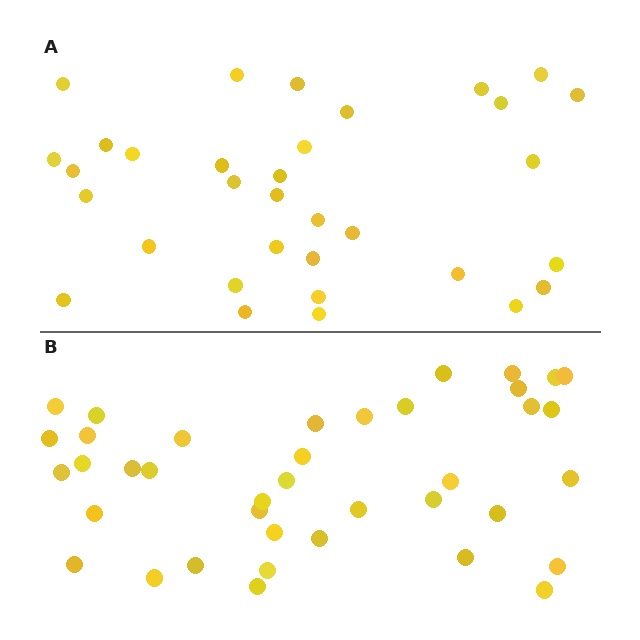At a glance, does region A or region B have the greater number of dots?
Region B (the bottom region) has more dots.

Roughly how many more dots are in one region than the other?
Region B has about 6 more dots than region A.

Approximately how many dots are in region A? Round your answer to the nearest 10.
About 30 dots. (The exact count is 33, which rounds to 30.)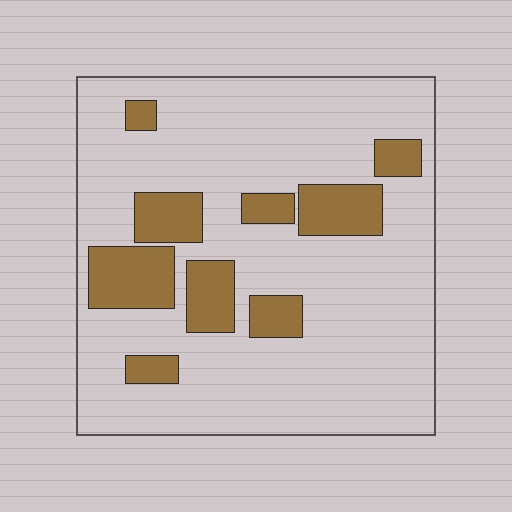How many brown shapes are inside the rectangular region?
9.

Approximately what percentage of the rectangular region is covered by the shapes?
Approximately 20%.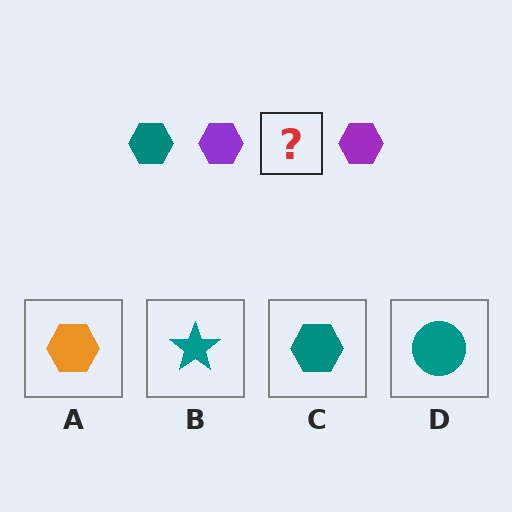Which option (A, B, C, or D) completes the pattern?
C.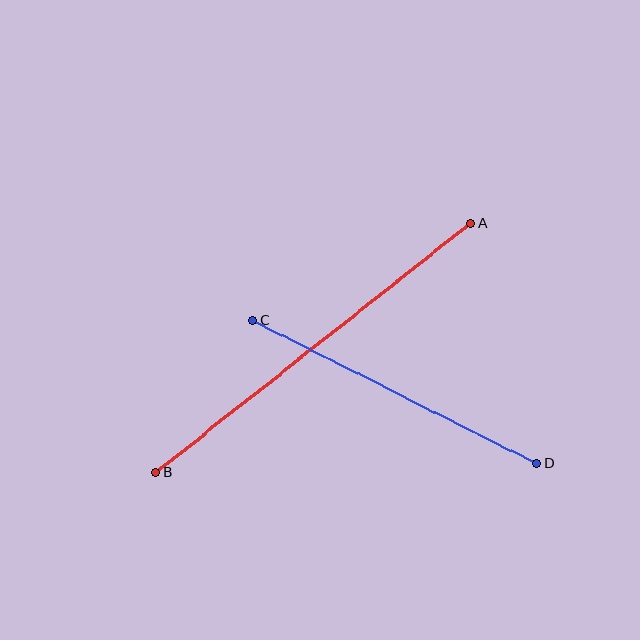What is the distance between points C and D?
The distance is approximately 318 pixels.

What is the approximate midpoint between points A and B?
The midpoint is at approximately (313, 348) pixels.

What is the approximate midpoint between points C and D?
The midpoint is at approximately (395, 392) pixels.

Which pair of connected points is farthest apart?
Points A and B are farthest apart.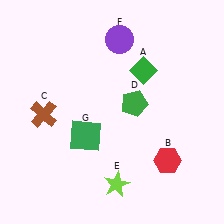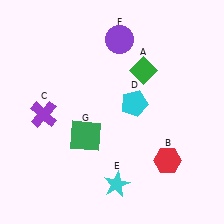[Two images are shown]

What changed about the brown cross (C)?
In Image 1, C is brown. In Image 2, it changed to purple.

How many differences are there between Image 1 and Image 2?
There are 3 differences between the two images.